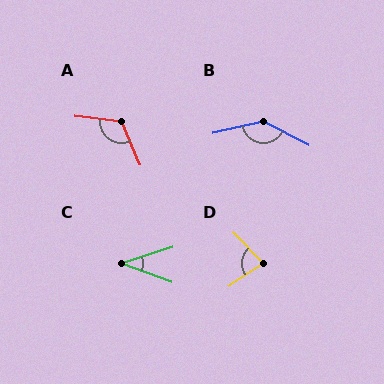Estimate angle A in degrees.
Approximately 120 degrees.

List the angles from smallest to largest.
C (37°), D (79°), A (120°), B (141°).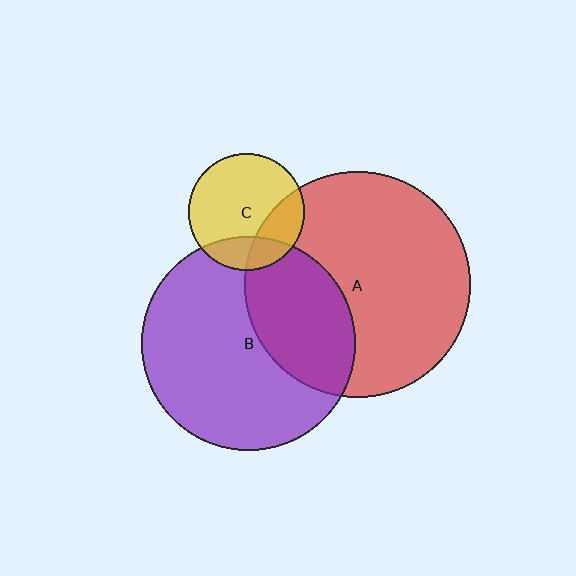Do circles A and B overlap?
Yes.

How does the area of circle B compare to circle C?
Approximately 3.4 times.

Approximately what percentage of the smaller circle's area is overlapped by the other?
Approximately 35%.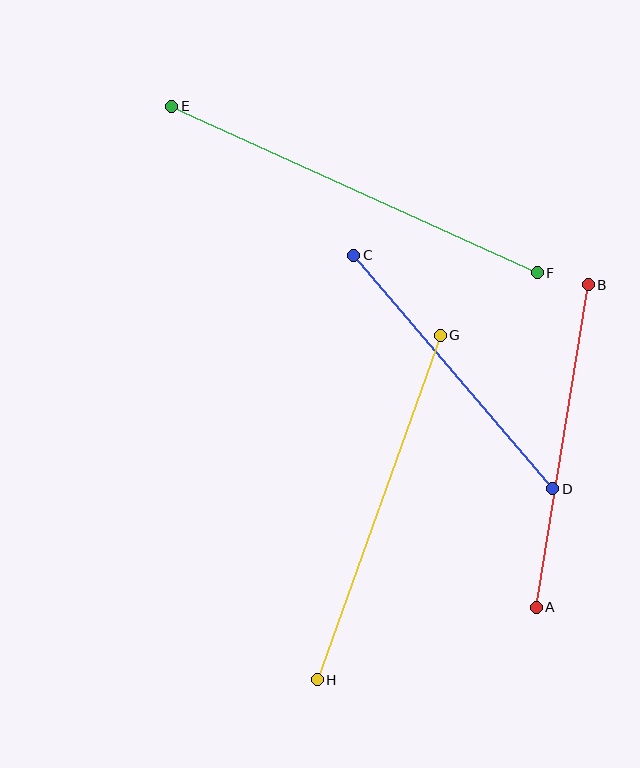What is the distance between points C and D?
The distance is approximately 307 pixels.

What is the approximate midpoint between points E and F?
The midpoint is at approximately (355, 189) pixels.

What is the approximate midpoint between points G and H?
The midpoint is at approximately (379, 507) pixels.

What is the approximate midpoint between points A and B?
The midpoint is at approximately (562, 446) pixels.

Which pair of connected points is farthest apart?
Points E and F are farthest apart.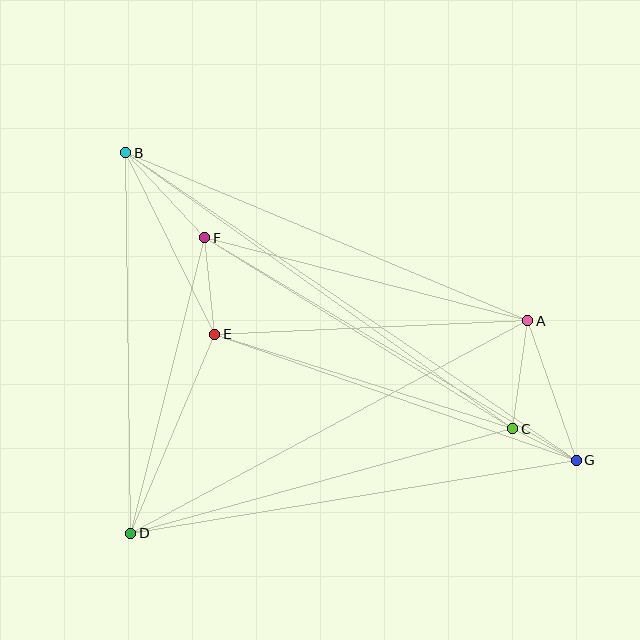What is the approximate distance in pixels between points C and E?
The distance between C and E is approximately 313 pixels.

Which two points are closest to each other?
Points C and G are closest to each other.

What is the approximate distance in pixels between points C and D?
The distance between C and D is approximately 396 pixels.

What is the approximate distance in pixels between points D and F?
The distance between D and F is approximately 304 pixels.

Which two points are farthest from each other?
Points B and G are farthest from each other.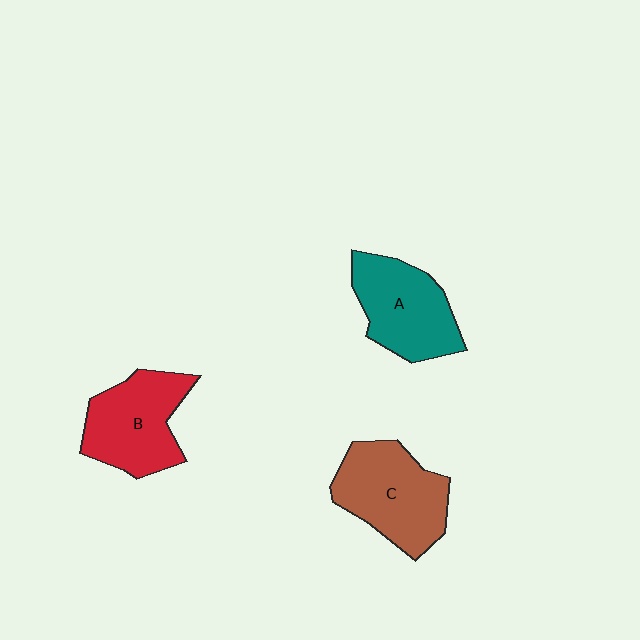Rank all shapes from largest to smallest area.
From largest to smallest: C (brown), B (red), A (teal).